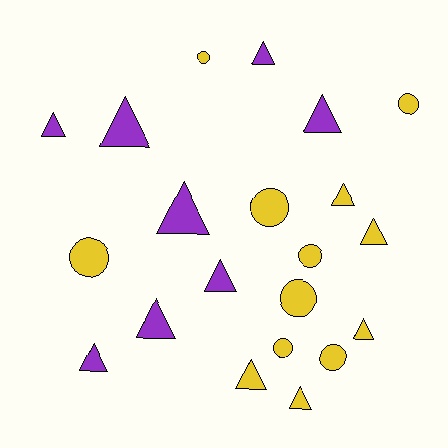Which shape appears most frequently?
Triangle, with 13 objects.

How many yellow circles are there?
There are 8 yellow circles.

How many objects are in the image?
There are 21 objects.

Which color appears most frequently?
Yellow, with 13 objects.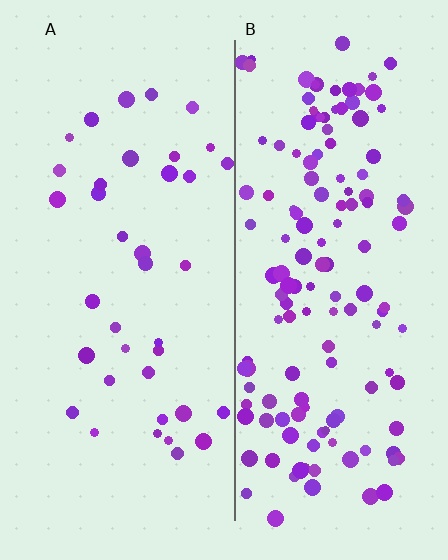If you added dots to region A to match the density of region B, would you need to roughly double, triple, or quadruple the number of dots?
Approximately quadruple.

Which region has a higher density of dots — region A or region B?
B (the right).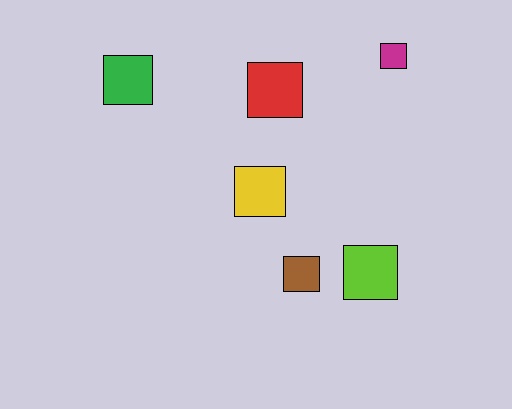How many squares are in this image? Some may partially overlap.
There are 6 squares.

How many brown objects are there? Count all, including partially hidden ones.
There is 1 brown object.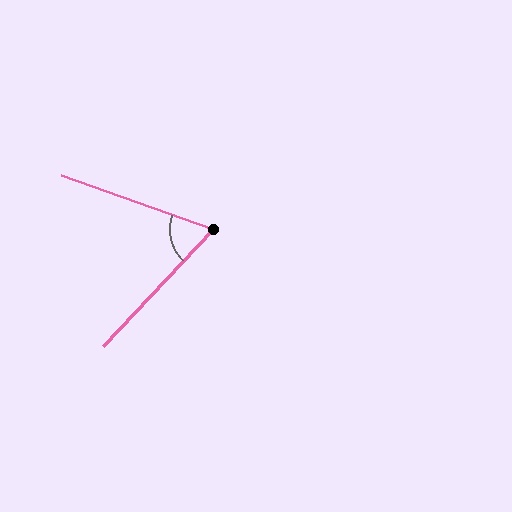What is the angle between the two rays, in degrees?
Approximately 66 degrees.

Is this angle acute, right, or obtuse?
It is acute.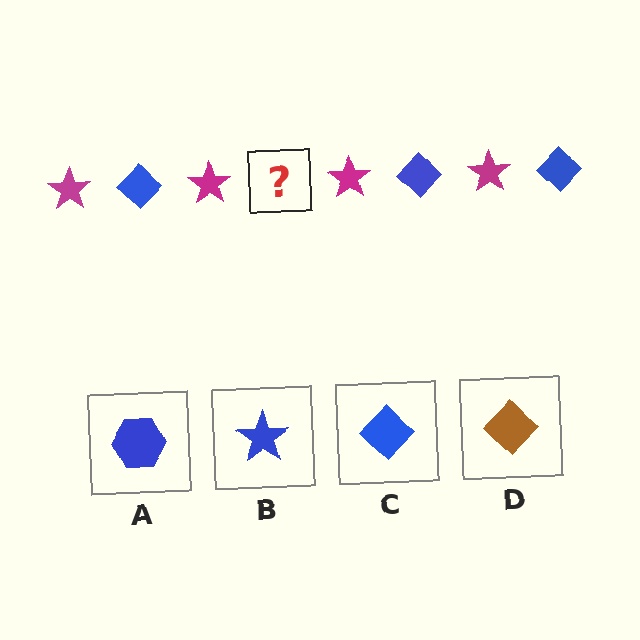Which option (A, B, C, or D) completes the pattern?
C.